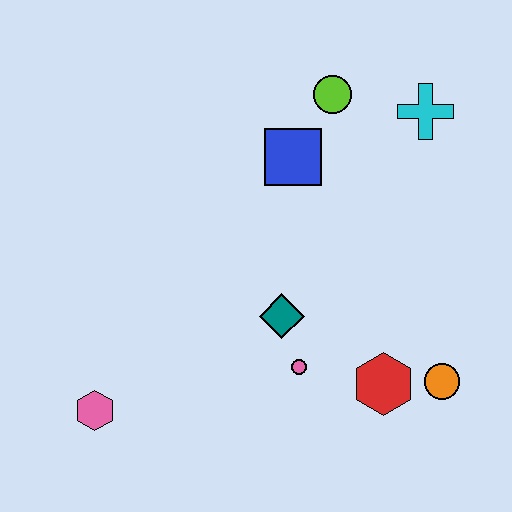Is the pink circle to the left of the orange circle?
Yes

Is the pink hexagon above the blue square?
No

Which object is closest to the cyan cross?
The lime circle is closest to the cyan cross.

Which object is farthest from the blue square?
The pink hexagon is farthest from the blue square.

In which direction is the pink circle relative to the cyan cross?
The pink circle is below the cyan cross.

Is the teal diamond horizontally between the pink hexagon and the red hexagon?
Yes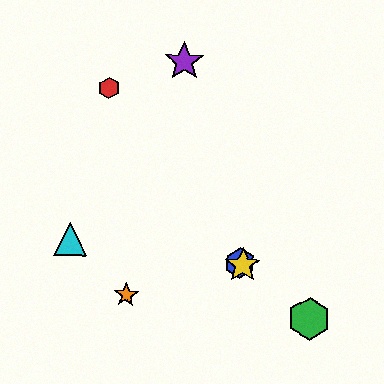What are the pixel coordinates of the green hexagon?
The green hexagon is at (309, 319).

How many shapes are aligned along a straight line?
3 shapes (the blue hexagon, the green hexagon, the yellow star) are aligned along a straight line.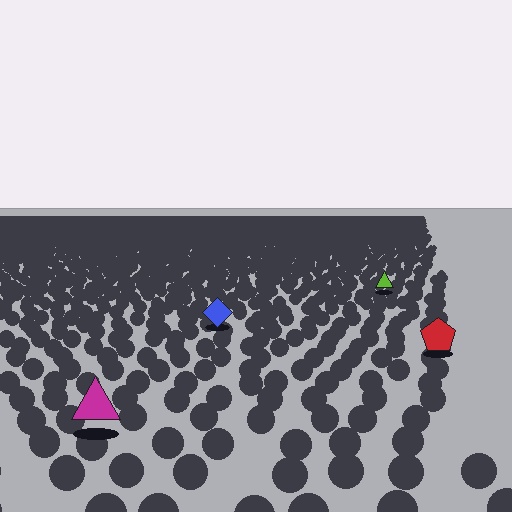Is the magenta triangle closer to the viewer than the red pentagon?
Yes. The magenta triangle is closer — you can tell from the texture gradient: the ground texture is coarser near it.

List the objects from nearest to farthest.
From nearest to farthest: the magenta triangle, the red pentagon, the blue diamond, the lime triangle.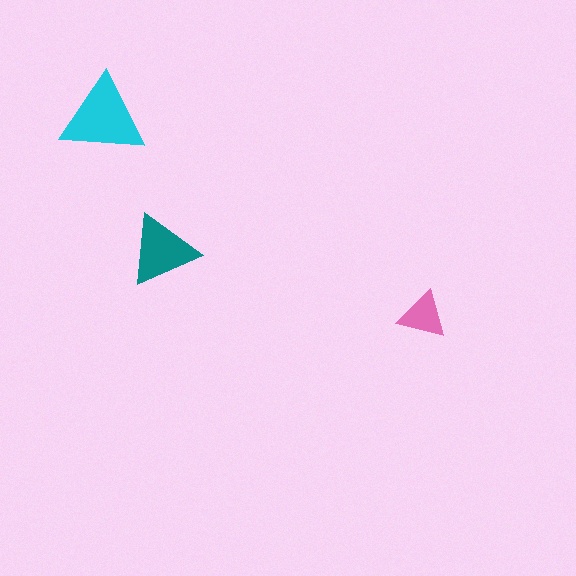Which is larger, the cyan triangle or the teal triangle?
The cyan one.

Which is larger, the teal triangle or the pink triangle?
The teal one.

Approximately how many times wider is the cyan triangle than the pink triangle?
About 1.5 times wider.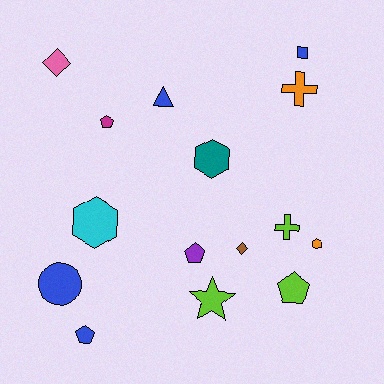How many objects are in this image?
There are 15 objects.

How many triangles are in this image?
There is 1 triangle.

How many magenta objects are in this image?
There is 1 magenta object.